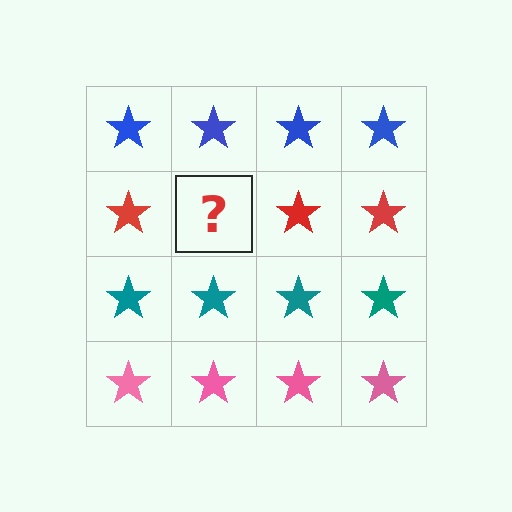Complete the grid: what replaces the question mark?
The question mark should be replaced with a red star.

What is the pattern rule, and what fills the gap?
The rule is that each row has a consistent color. The gap should be filled with a red star.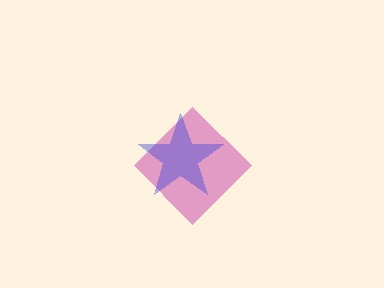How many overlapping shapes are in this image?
There are 2 overlapping shapes in the image.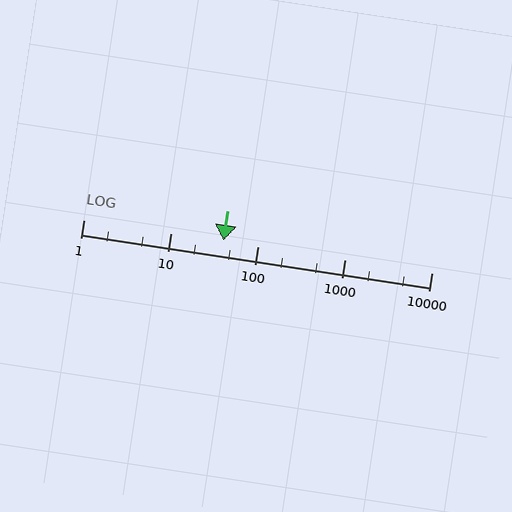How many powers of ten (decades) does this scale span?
The scale spans 4 decades, from 1 to 10000.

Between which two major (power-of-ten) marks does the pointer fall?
The pointer is between 10 and 100.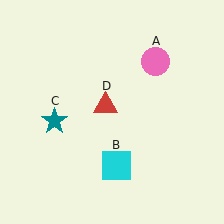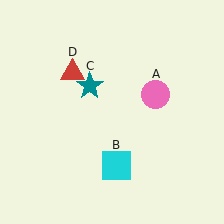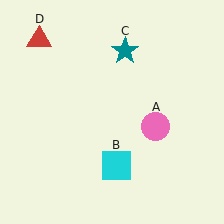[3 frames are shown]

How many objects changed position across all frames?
3 objects changed position: pink circle (object A), teal star (object C), red triangle (object D).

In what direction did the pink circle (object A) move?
The pink circle (object A) moved down.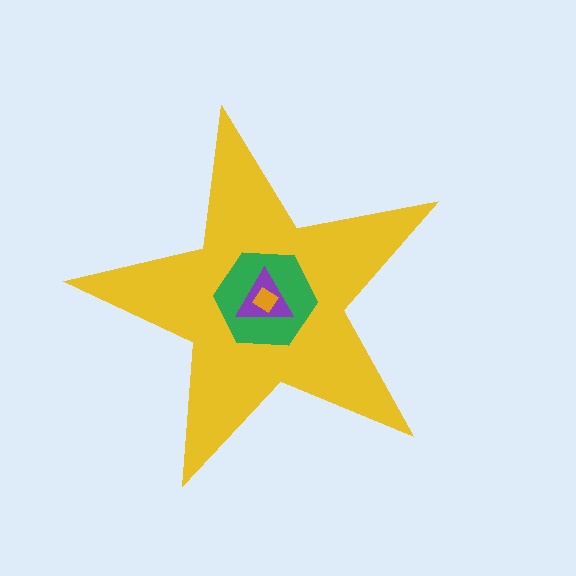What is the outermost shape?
The yellow star.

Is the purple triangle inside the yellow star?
Yes.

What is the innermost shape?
The orange diamond.